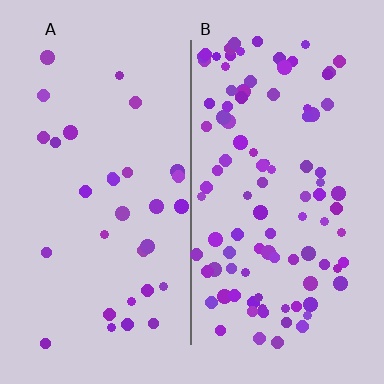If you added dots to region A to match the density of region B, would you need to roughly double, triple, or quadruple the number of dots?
Approximately triple.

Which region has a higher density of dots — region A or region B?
B (the right).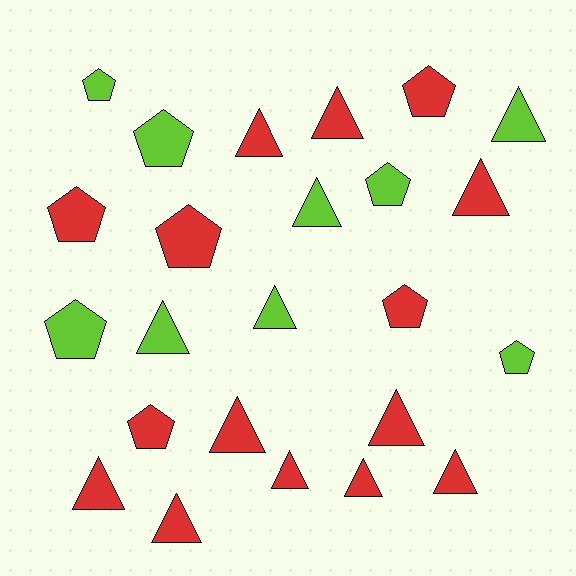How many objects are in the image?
There are 24 objects.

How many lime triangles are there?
There are 4 lime triangles.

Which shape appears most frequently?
Triangle, with 14 objects.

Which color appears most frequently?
Red, with 15 objects.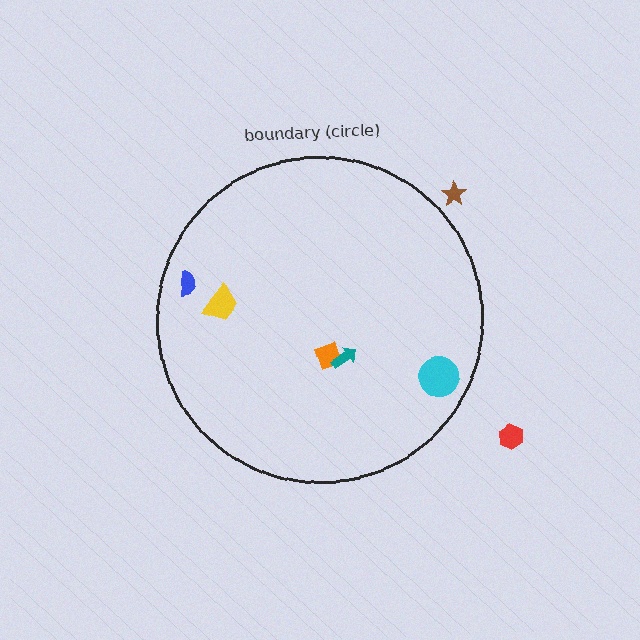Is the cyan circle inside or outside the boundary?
Inside.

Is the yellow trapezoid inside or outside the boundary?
Inside.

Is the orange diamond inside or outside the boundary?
Inside.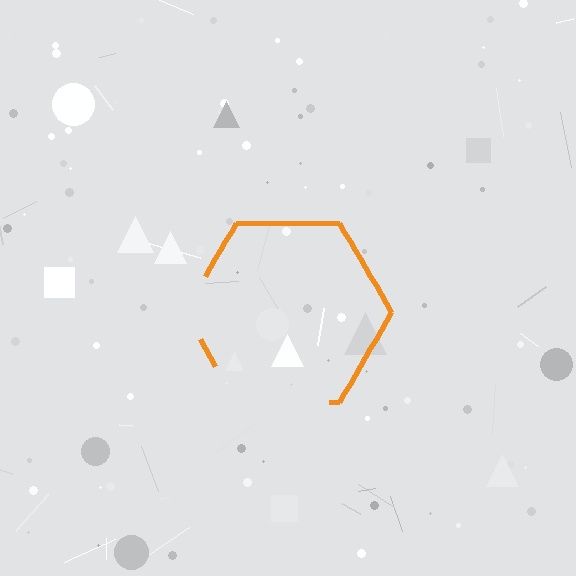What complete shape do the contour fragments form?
The contour fragments form a hexagon.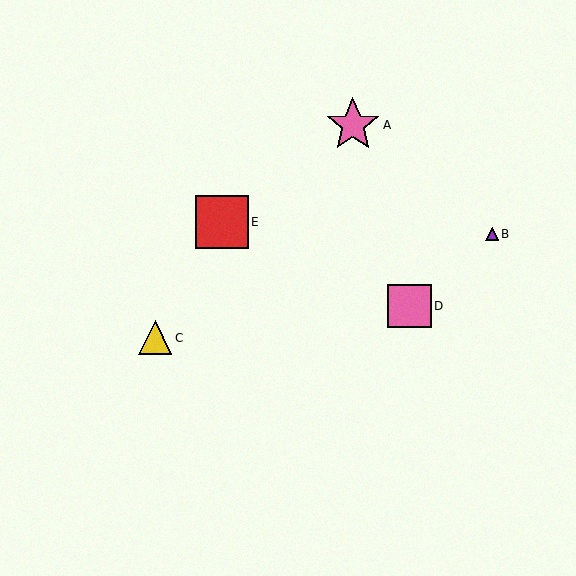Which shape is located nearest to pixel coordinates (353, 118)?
The pink star (labeled A) at (353, 125) is nearest to that location.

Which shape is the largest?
The pink star (labeled A) is the largest.